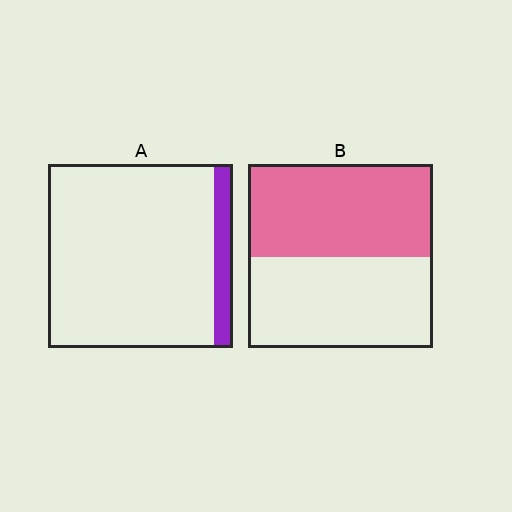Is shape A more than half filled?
No.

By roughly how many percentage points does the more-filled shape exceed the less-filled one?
By roughly 40 percentage points (B over A).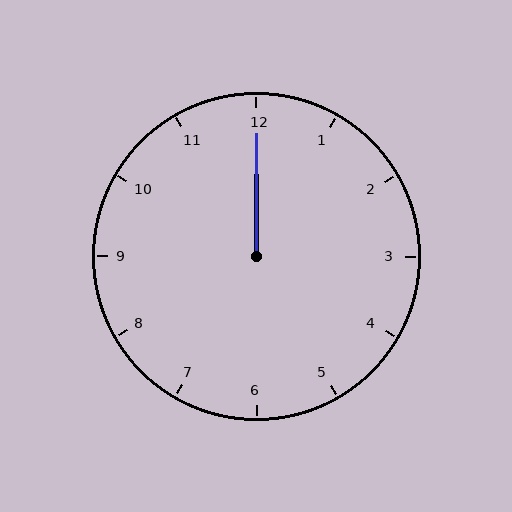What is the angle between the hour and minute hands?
Approximately 0 degrees.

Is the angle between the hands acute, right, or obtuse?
It is acute.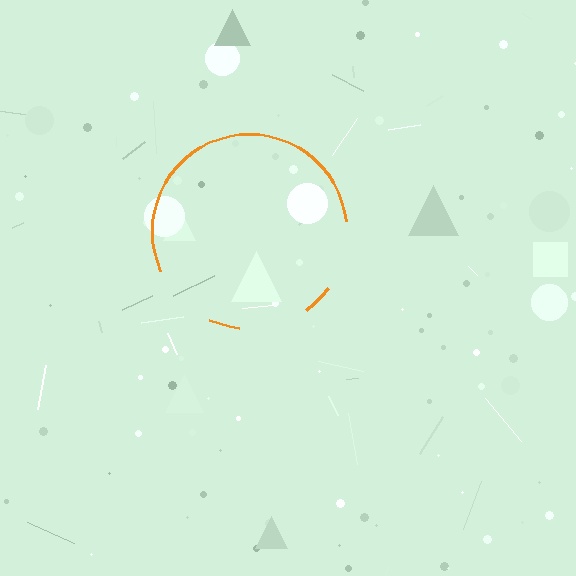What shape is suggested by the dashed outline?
The dashed outline suggests a circle.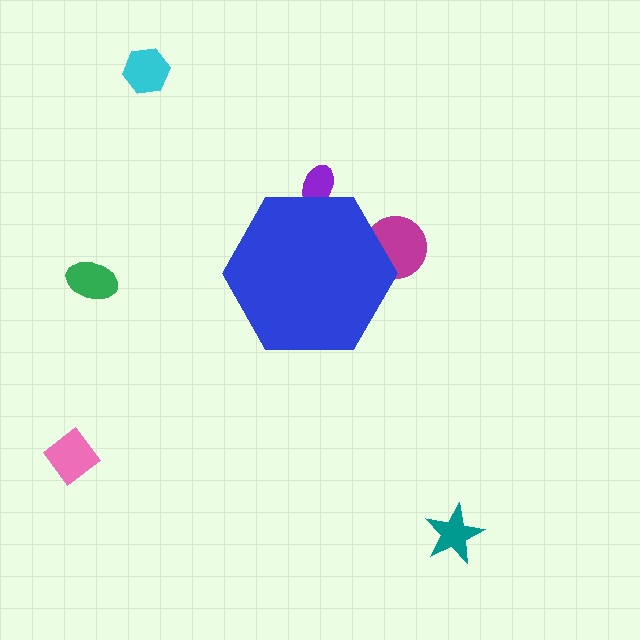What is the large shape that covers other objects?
A blue hexagon.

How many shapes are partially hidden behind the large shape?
2 shapes are partially hidden.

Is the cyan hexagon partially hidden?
No, the cyan hexagon is fully visible.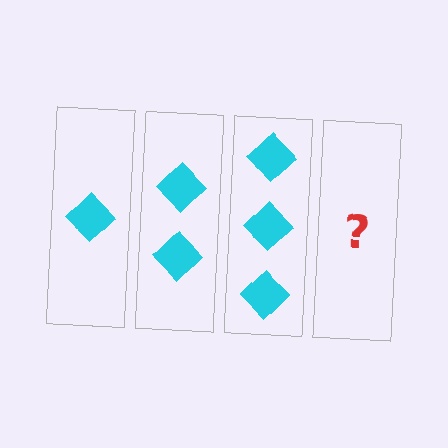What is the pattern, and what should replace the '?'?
The pattern is that each step adds one more diamond. The '?' should be 4 diamonds.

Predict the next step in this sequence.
The next step is 4 diamonds.